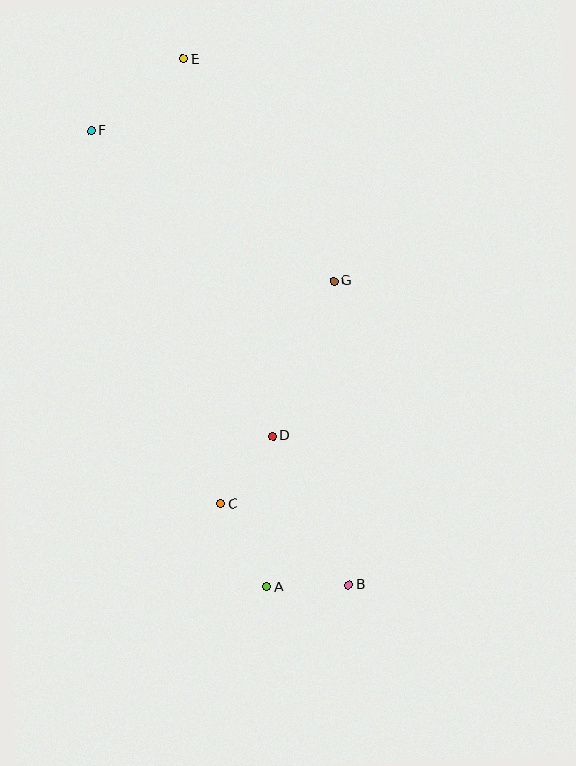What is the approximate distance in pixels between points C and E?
The distance between C and E is approximately 446 pixels.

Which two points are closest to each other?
Points A and B are closest to each other.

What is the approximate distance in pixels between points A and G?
The distance between A and G is approximately 313 pixels.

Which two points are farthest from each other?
Points B and E are farthest from each other.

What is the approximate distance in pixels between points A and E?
The distance between A and E is approximately 534 pixels.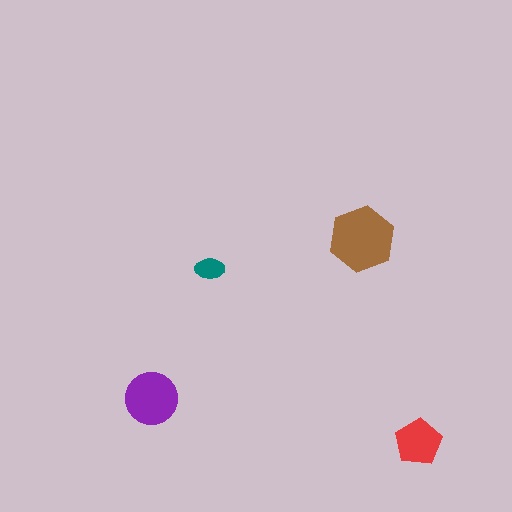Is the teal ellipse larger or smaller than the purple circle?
Smaller.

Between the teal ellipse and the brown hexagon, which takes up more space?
The brown hexagon.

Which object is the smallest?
The teal ellipse.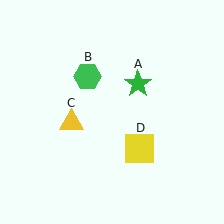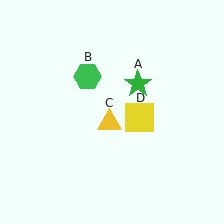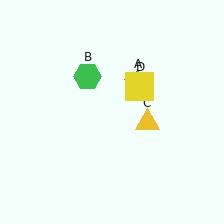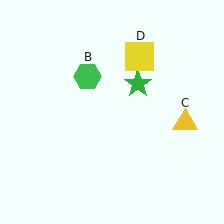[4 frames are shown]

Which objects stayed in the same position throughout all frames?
Green star (object A) and green hexagon (object B) remained stationary.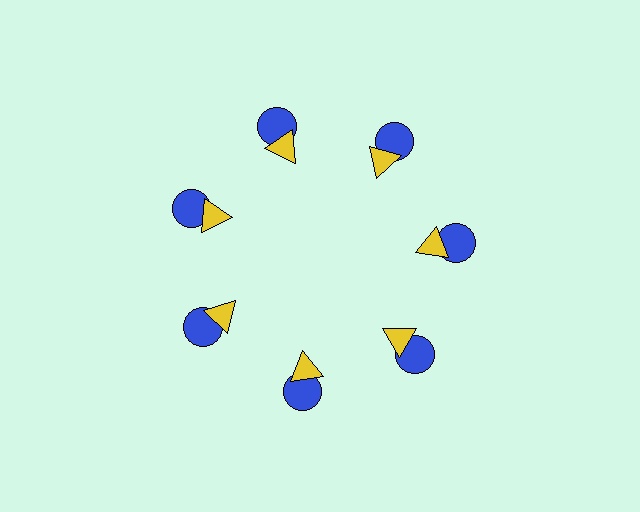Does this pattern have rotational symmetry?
Yes, this pattern has 7-fold rotational symmetry. It looks the same after rotating 51 degrees around the center.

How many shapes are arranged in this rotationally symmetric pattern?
There are 14 shapes, arranged in 7 groups of 2.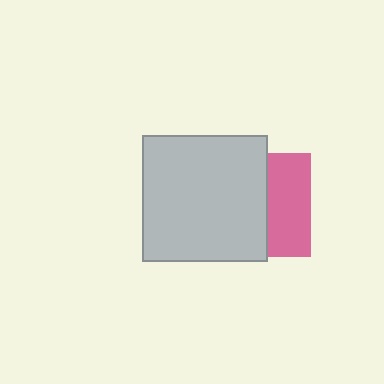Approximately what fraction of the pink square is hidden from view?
Roughly 58% of the pink square is hidden behind the light gray square.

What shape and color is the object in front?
The object in front is a light gray square.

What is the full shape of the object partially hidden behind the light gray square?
The partially hidden object is a pink square.